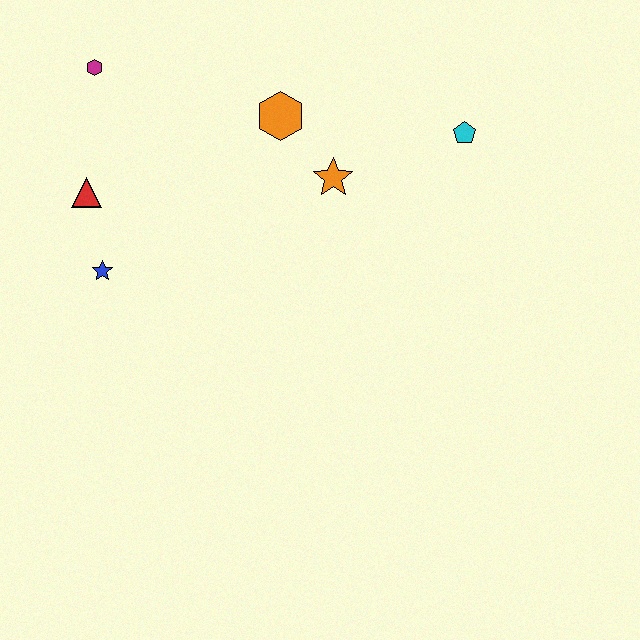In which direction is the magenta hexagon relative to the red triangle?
The magenta hexagon is above the red triangle.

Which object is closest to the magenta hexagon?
The red triangle is closest to the magenta hexagon.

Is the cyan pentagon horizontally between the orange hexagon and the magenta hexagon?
No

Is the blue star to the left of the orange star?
Yes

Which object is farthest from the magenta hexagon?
The cyan pentagon is farthest from the magenta hexagon.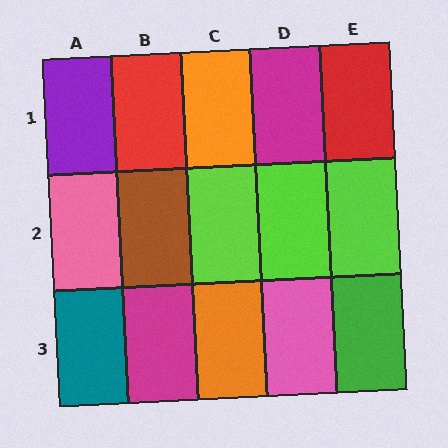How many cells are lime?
3 cells are lime.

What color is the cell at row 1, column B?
Red.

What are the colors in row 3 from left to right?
Teal, magenta, orange, pink, green.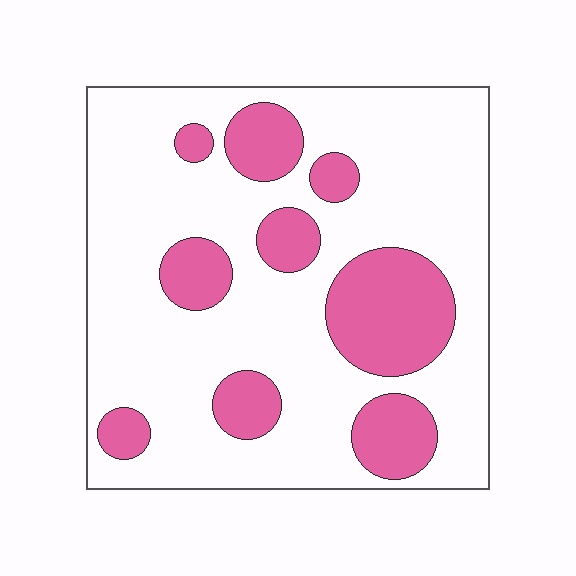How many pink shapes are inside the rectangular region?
9.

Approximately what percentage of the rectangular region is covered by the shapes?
Approximately 25%.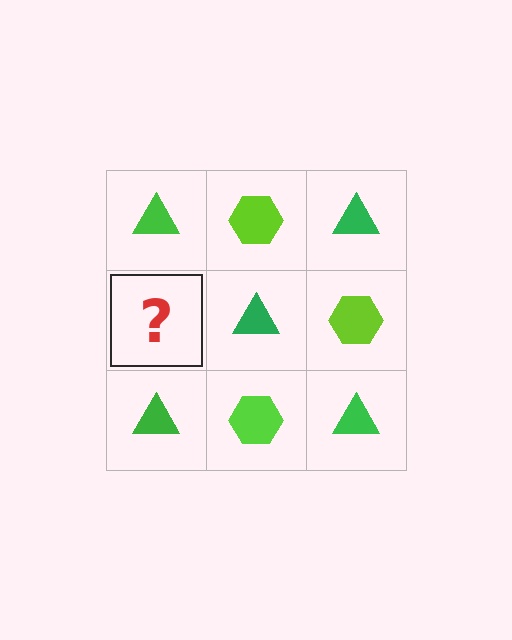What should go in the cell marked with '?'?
The missing cell should contain a lime hexagon.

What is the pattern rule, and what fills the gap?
The rule is that it alternates green triangle and lime hexagon in a checkerboard pattern. The gap should be filled with a lime hexagon.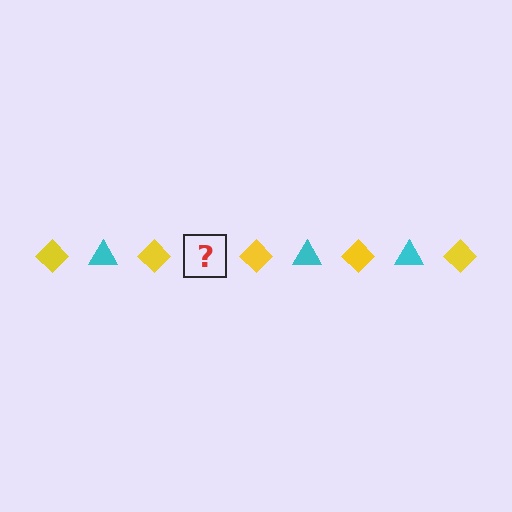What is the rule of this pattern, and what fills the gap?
The rule is that the pattern alternates between yellow diamond and cyan triangle. The gap should be filled with a cyan triangle.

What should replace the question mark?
The question mark should be replaced with a cyan triangle.